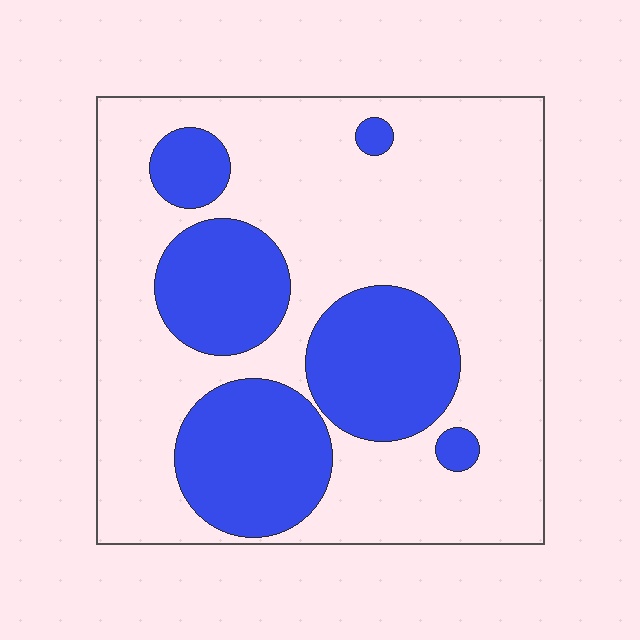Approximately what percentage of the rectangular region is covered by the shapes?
Approximately 30%.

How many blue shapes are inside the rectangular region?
6.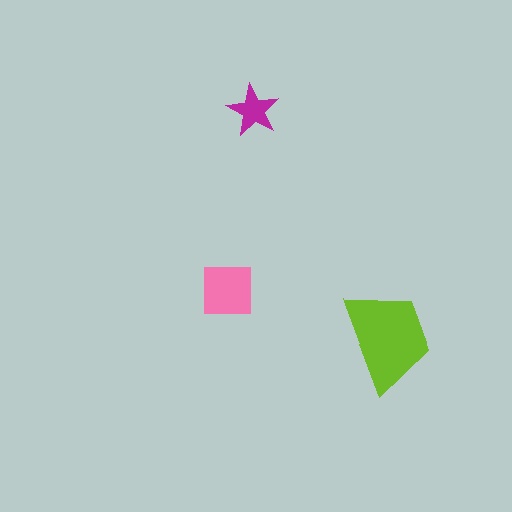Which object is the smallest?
The magenta star.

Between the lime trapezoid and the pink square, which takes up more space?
The lime trapezoid.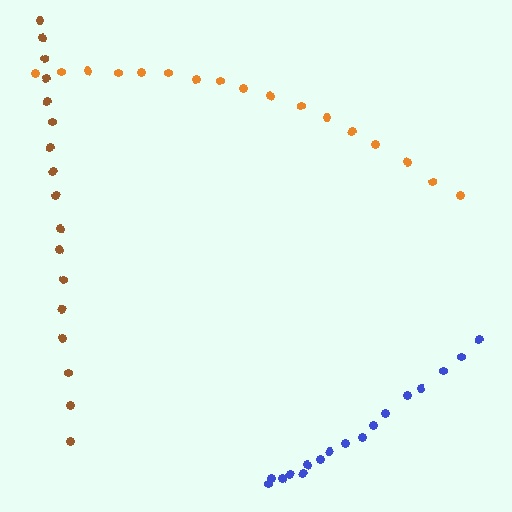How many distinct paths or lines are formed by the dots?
There are 3 distinct paths.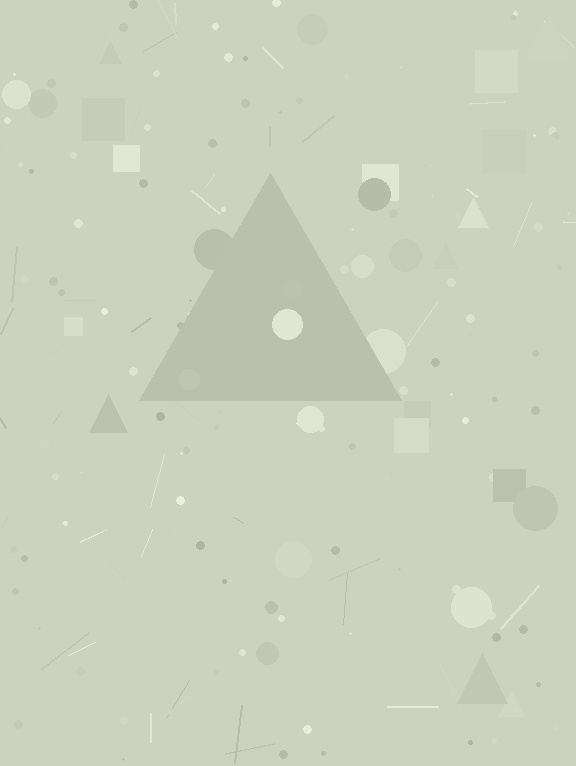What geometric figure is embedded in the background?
A triangle is embedded in the background.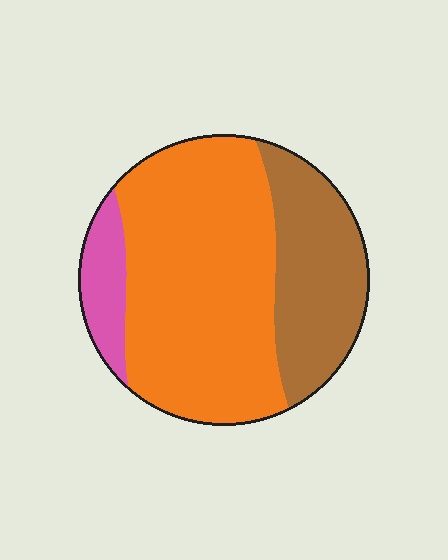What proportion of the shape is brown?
Brown covers around 30% of the shape.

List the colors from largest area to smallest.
From largest to smallest: orange, brown, pink.